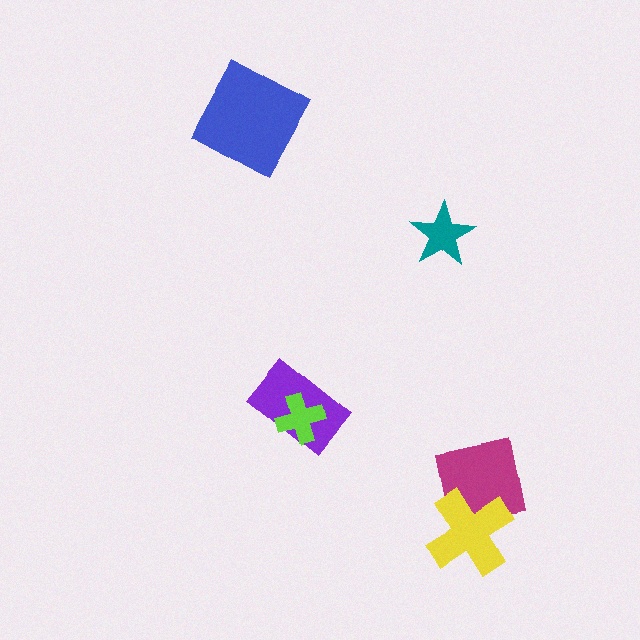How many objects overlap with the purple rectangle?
1 object overlaps with the purple rectangle.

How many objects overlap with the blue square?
0 objects overlap with the blue square.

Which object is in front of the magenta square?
The yellow cross is in front of the magenta square.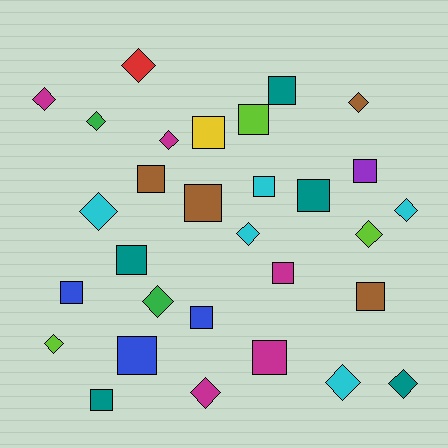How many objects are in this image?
There are 30 objects.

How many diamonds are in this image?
There are 14 diamonds.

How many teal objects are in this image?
There are 5 teal objects.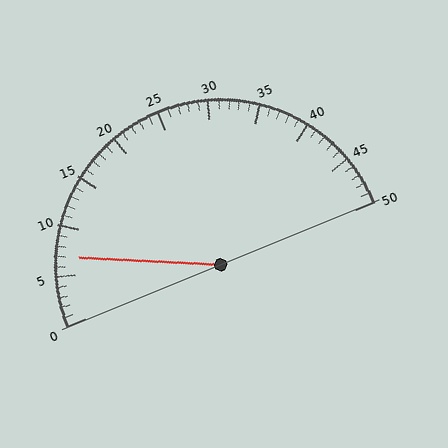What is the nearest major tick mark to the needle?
The nearest major tick mark is 5.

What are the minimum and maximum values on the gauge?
The gauge ranges from 0 to 50.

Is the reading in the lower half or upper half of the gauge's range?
The reading is in the lower half of the range (0 to 50).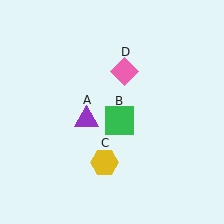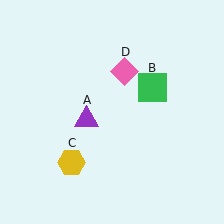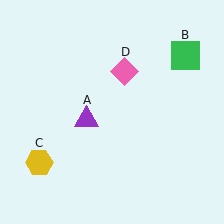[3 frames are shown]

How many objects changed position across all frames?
2 objects changed position: green square (object B), yellow hexagon (object C).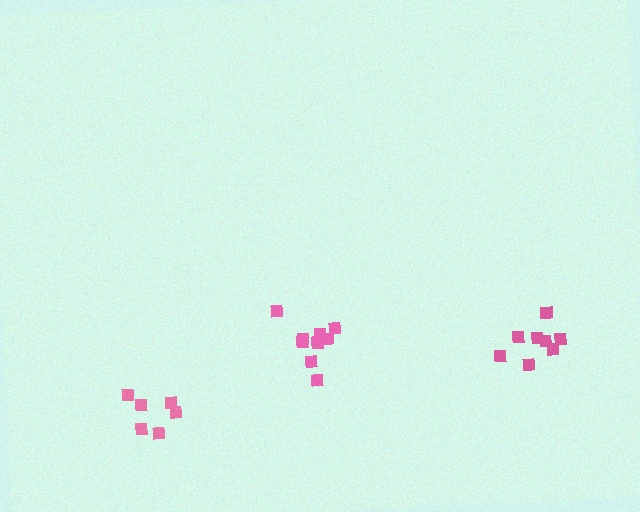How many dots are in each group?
Group 1: 9 dots, Group 2: 6 dots, Group 3: 8 dots (23 total).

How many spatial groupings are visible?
There are 3 spatial groupings.